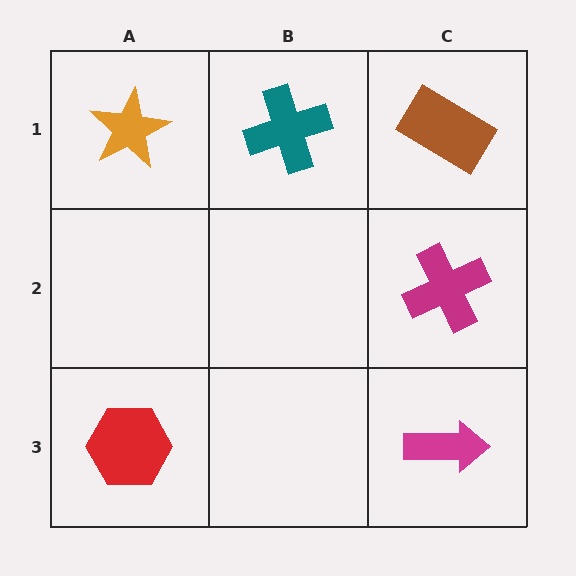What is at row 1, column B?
A teal cross.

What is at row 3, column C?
A magenta arrow.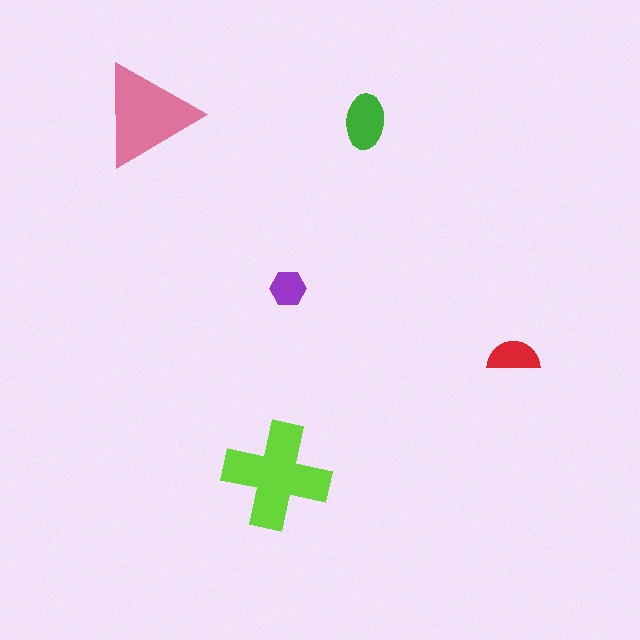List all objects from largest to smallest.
The lime cross, the pink triangle, the green ellipse, the red semicircle, the purple hexagon.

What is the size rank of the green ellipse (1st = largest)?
3rd.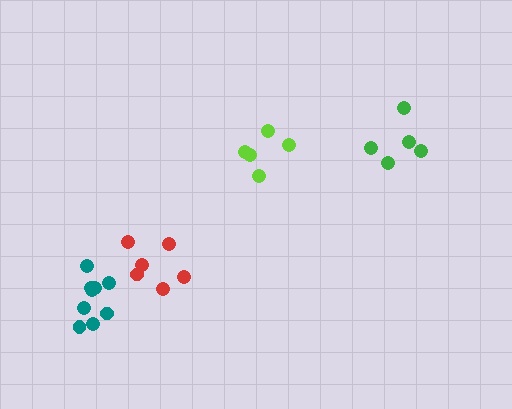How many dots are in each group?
Group 1: 6 dots, Group 2: 5 dots, Group 3: 5 dots, Group 4: 9 dots (25 total).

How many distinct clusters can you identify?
There are 4 distinct clusters.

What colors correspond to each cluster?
The clusters are colored: red, green, lime, teal.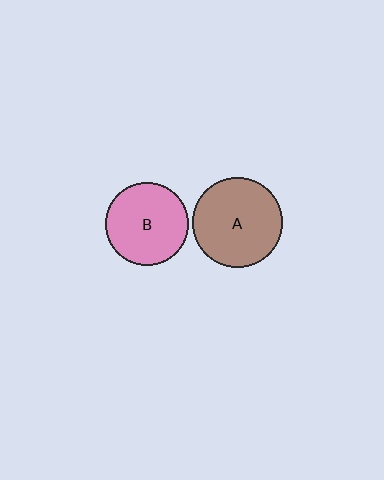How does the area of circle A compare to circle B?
Approximately 1.2 times.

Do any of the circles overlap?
No, none of the circles overlap.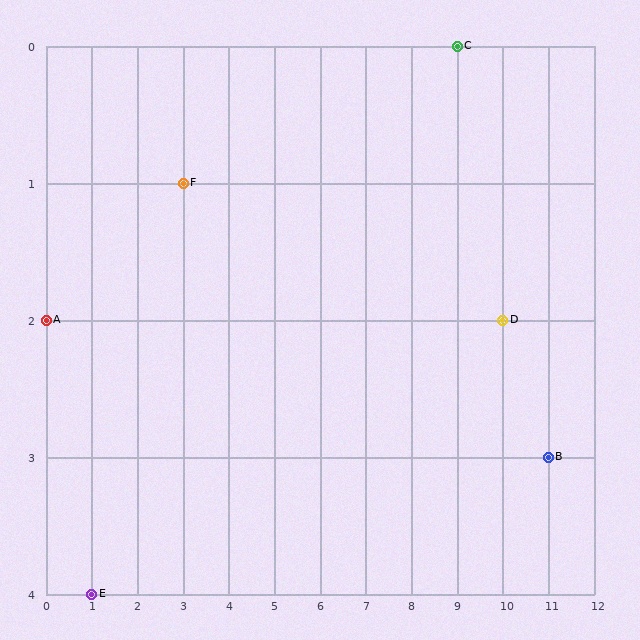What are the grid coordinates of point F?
Point F is at grid coordinates (3, 1).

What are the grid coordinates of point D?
Point D is at grid coordinates (10, 2).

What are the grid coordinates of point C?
Point C is at grid coordinates (9, 0).